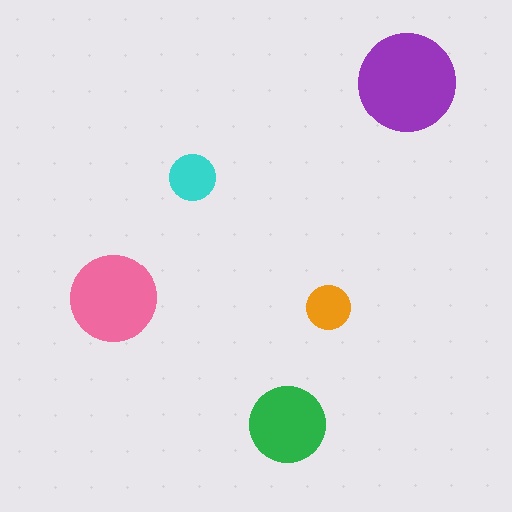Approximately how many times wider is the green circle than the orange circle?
About 1.5 times wider.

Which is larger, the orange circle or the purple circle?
The purple one.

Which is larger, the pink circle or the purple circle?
The purple one.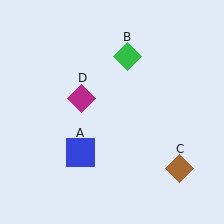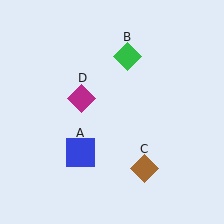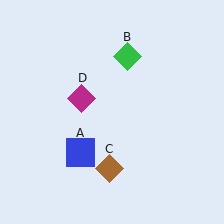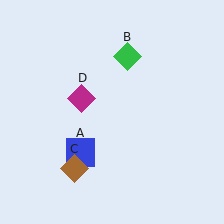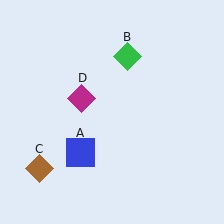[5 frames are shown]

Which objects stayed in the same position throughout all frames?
Blue square (object A) and green diamond (object B) and magenta diamond (object D) remained stationary.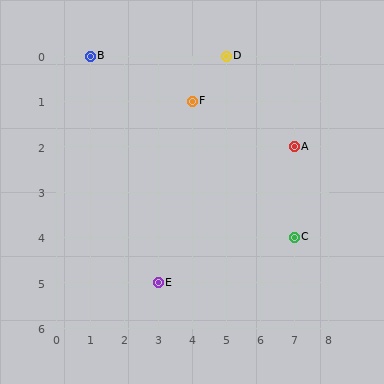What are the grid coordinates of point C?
Point C is at grid coordinates (7, 4).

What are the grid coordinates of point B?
Point B is at grid coordinates (1, 0).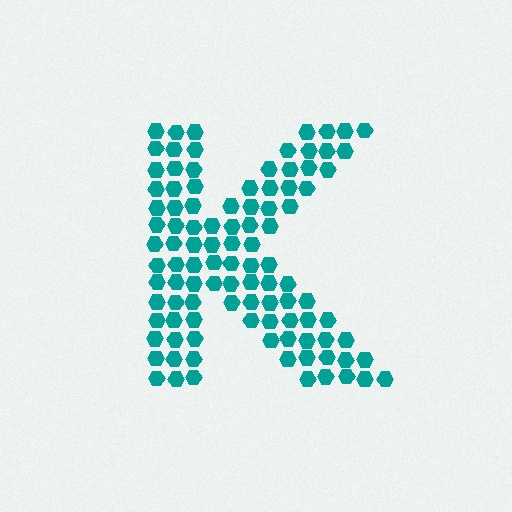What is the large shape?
The large shape is the letter K.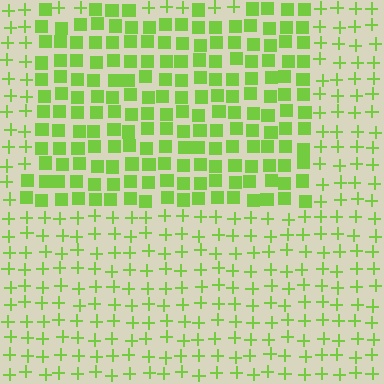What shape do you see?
I see a rectangle.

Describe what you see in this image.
The image is filled with small lime elements arranged in a uniform grid. A rectangle-shaped region contains squares, while the surrounding area contains plus signs. The boundary is defined purely by the change in element shape.